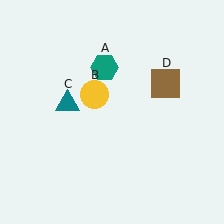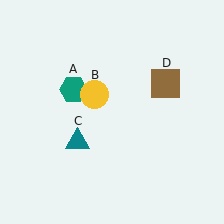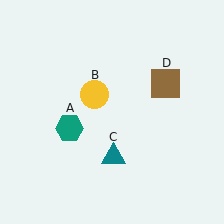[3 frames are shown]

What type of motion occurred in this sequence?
The teal hexagon (object A), teal triangle (object C) rotated counterclockwise around the center of the scene.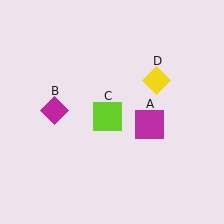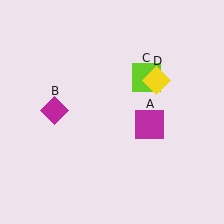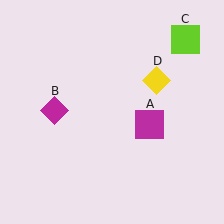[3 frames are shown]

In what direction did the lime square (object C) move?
The lime square (object C) moved up and to the right.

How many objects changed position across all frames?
1 object changed position: lime square (object C).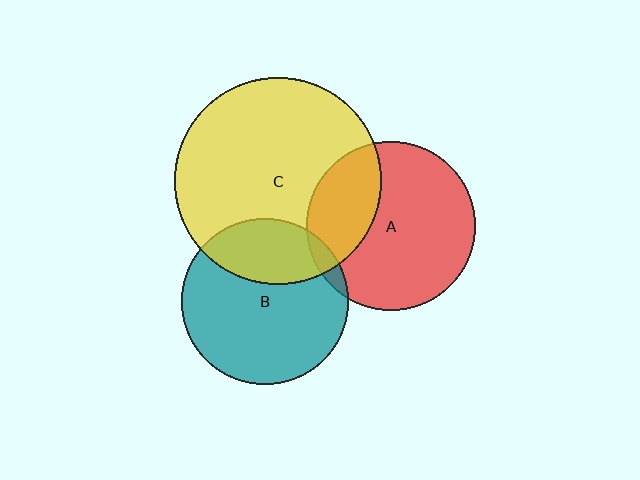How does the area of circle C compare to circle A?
Approximately 1.5 times.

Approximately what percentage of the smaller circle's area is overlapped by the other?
Approximately 5%.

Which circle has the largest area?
Circle C (yellow).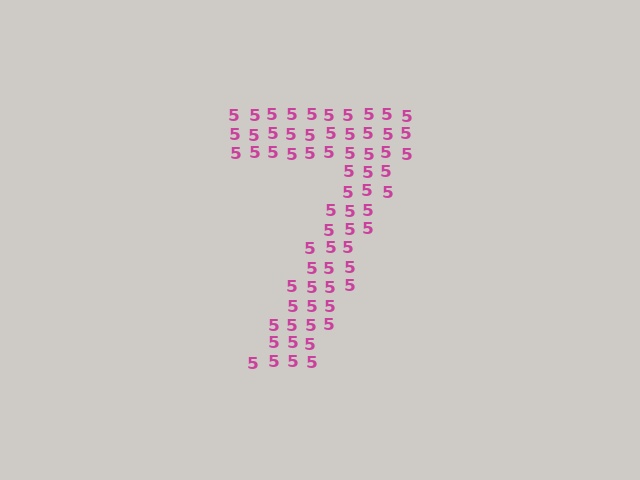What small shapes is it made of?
It is made of small digit 5's.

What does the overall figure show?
The overall figure shows the digit 7.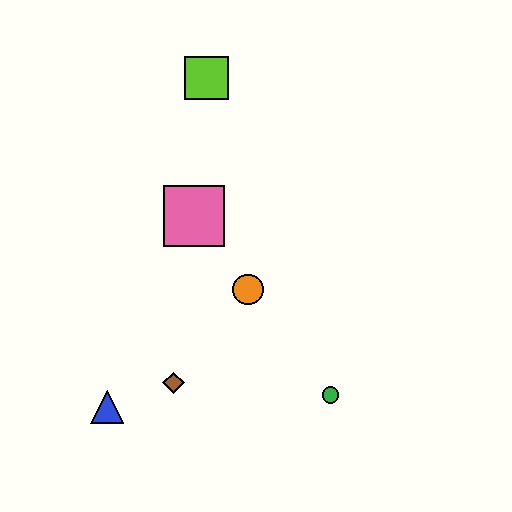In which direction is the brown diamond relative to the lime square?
The brown diamond is below the lime square.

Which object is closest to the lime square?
The pink square is closest to the lime square.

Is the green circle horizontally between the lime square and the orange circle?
No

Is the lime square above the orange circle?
Yes